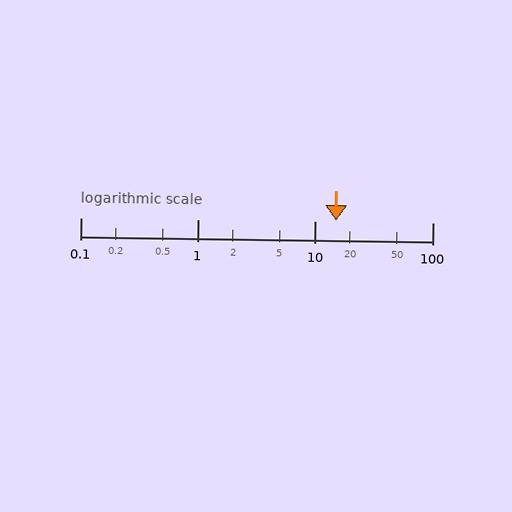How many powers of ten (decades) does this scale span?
The scale spans 3 decades, from 0.1 to 100.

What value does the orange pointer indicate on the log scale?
The pointer indicates approximately 15.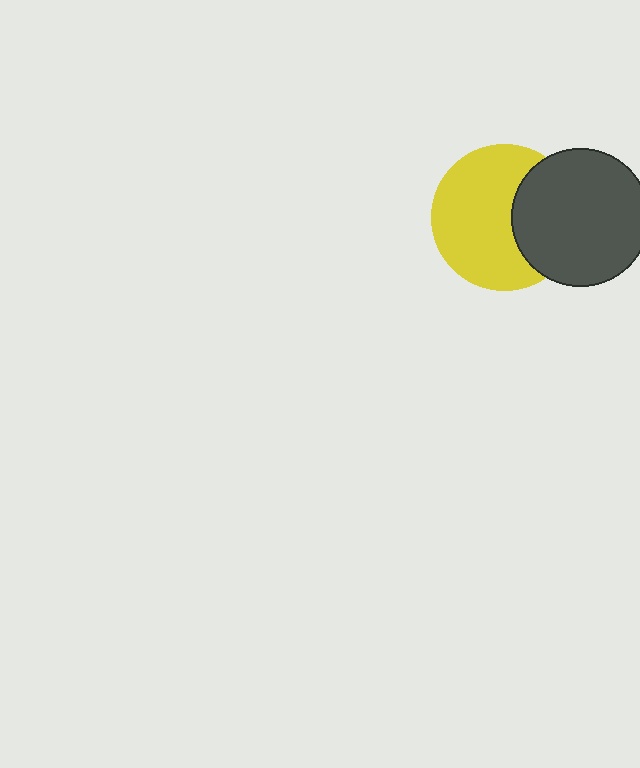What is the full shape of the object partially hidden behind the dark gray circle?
The partially hidden object is a yellow circle.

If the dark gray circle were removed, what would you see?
You would see the complete yellow circle.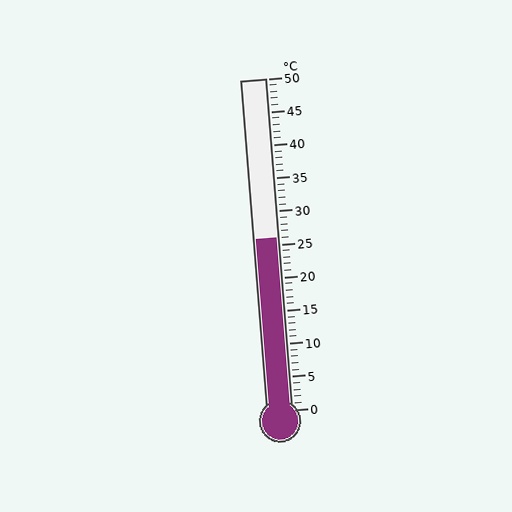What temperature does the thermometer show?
The thermometer shows approximately 26°C.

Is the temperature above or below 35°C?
The temperature is below 35°C.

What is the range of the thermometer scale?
The thermometer scale ranges from 0°C to 50°C.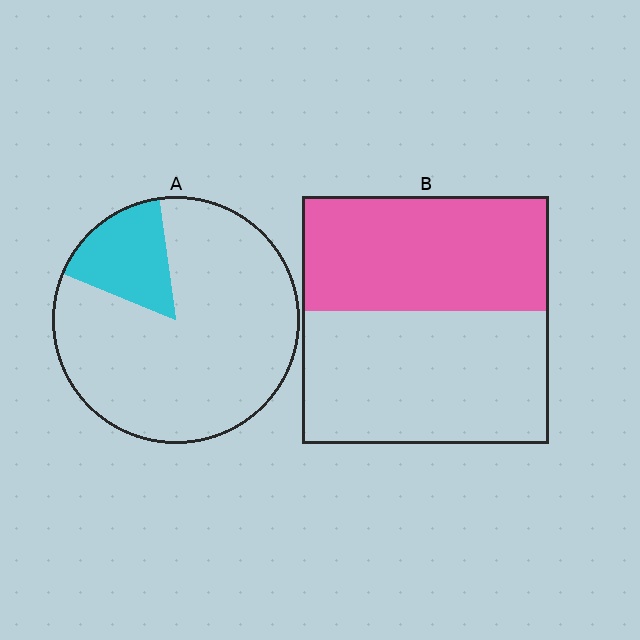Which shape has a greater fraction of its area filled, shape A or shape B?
Shape B.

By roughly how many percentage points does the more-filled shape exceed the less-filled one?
By roughly 30 percentage points (B over A).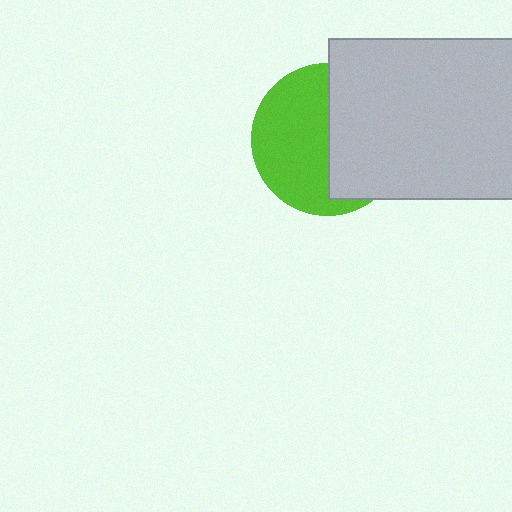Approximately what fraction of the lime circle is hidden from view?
Roughly 47% of the lime circle is hidden behind the light gray rectangle.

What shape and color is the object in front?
The object in front is a light gray rectangle.